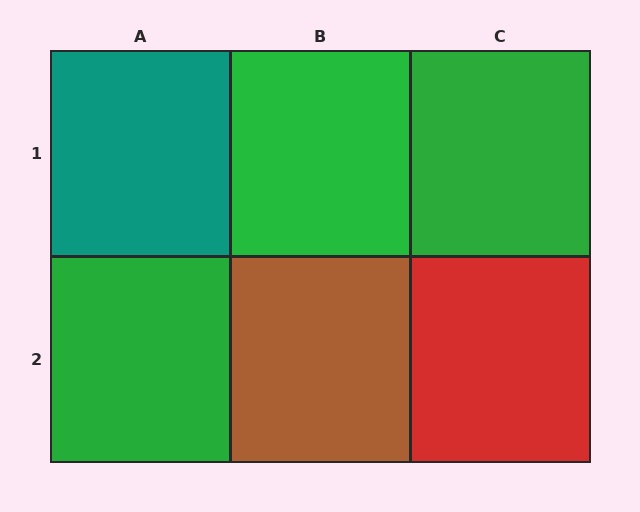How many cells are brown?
1 cell is brown.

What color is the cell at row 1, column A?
Teal.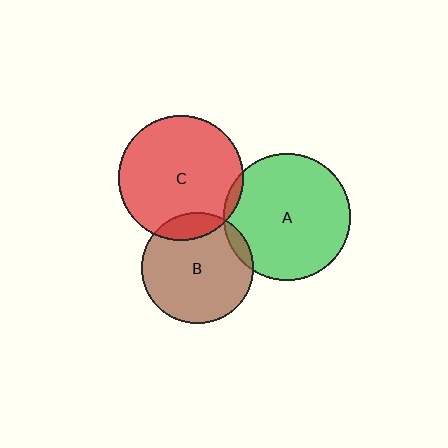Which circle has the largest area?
Circle A (green).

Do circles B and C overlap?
Yes.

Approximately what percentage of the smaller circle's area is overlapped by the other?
Approximately 15%.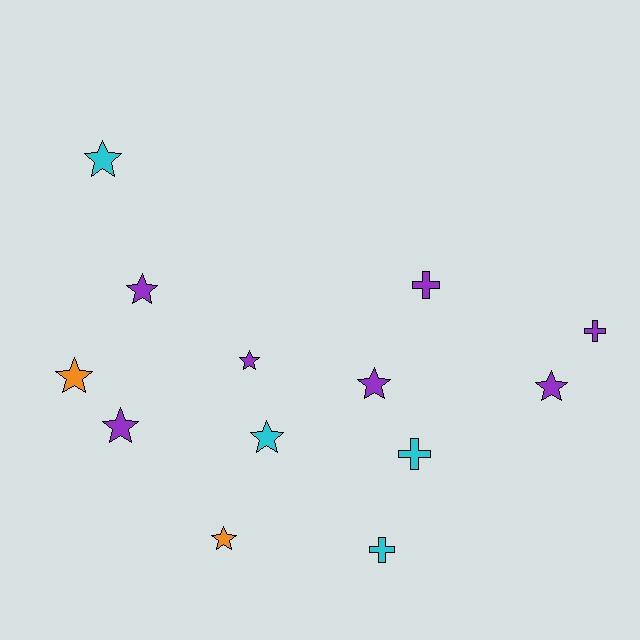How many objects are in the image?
There are 13 objects.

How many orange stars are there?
There are 2 orange stars.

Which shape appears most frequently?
Star, with 9 objects.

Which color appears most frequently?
Purple, with 7 objects.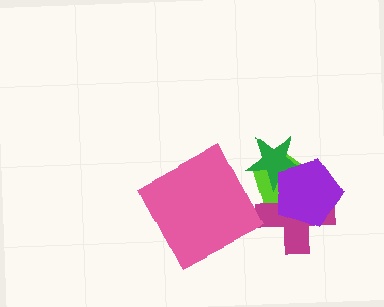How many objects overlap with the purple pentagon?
3 objects overlap with the purple pentagon.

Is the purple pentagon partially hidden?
No, no other shape covers it.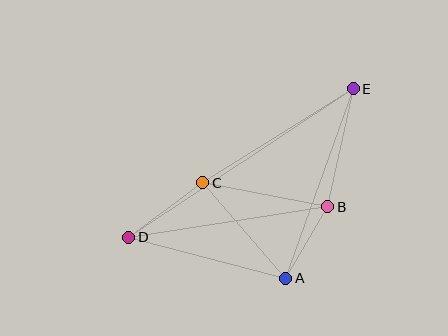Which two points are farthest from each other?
Points D and E are farthest from each other.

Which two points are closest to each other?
Points A and B are closest to each other.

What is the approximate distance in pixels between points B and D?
The distance between B and D is approximately 201 pixels.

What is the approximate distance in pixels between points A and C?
The distance between A and C is approximately 127 pixels.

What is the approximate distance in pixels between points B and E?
The distance between B and E is approximately 120 pixels.